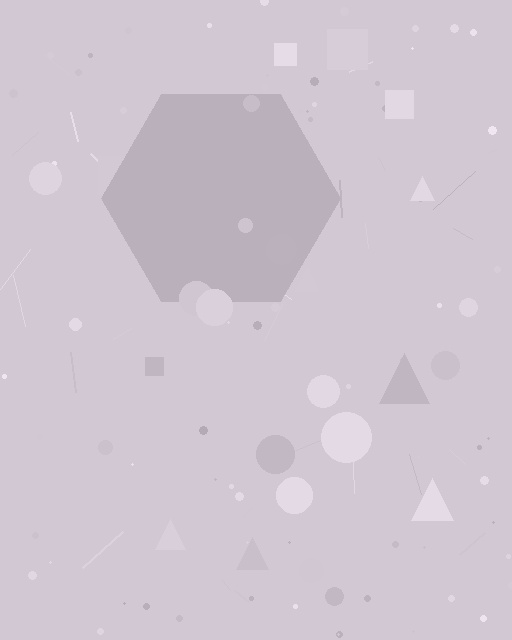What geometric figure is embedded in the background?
A hexagon is embedded in the background.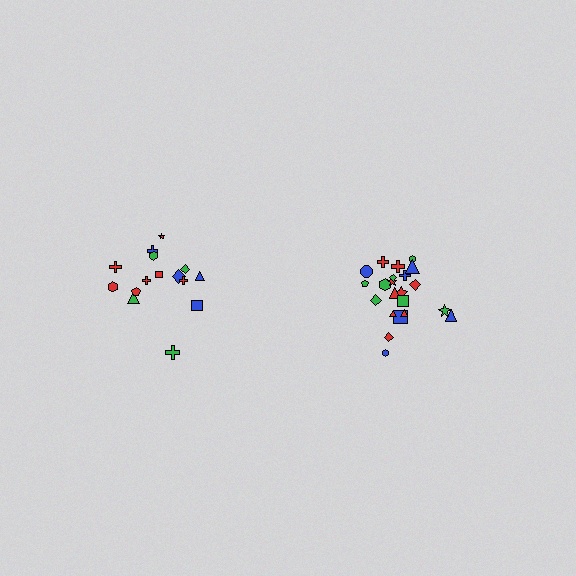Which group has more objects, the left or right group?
The right group.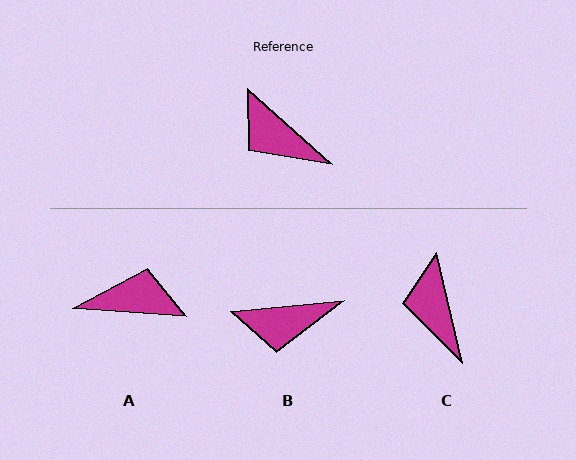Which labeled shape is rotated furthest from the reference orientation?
A, about 142 degrees away.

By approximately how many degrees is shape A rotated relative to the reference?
Approximately 142 degrees clockwise.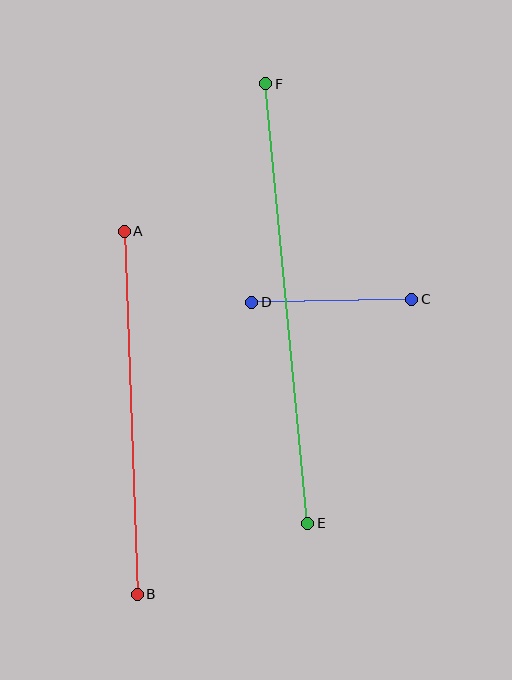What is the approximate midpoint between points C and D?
The midpoint is at approximately (332, 301) pixels.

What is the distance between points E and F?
The distance is approximately 441 pixels.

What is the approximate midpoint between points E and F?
The midpoint is at approximately (287, 303) pixels.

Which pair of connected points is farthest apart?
Points E and F are farthest apart.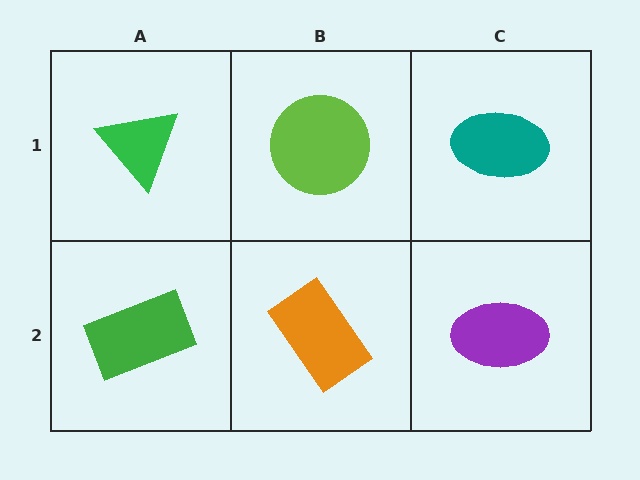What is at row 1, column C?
A teal ellipse.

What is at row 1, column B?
A lime circle.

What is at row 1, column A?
A green triangle.